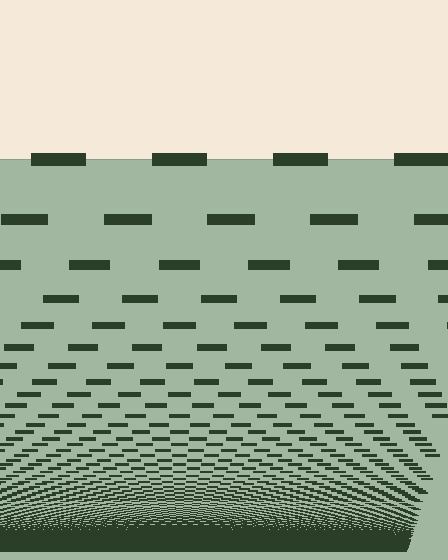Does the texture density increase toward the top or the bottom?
Density increases toward the bottom.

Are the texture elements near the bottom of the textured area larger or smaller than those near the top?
Smaller. The gradient is inverted — elements near the bottom are smaller and denser.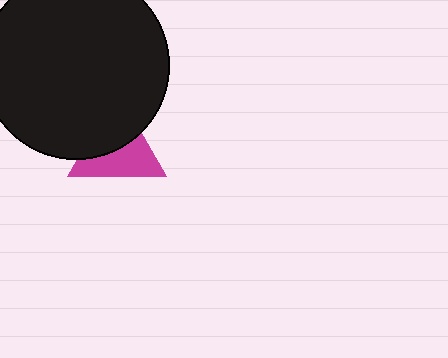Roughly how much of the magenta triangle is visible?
About half of it is visible (roughly 54%).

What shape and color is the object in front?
The object in front is a black circle.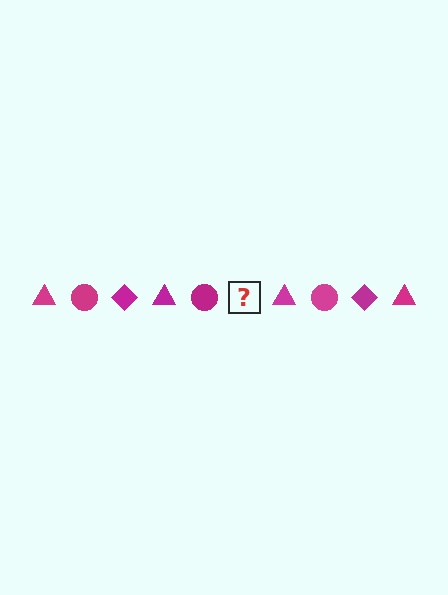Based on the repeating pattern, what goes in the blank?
The blank should be a magenta diamond.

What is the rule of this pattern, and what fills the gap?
The rule is that the pattern cycles through triangle, circle, diamond shapes in magenta. The gap should be filled with a magenta diamond.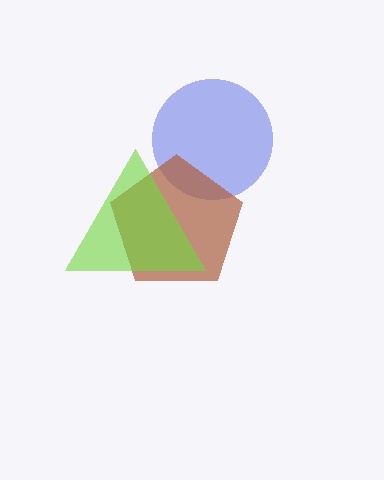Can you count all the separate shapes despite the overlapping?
Yes, there are 3 separate shapes.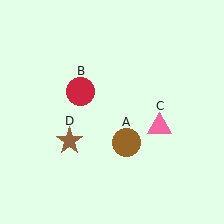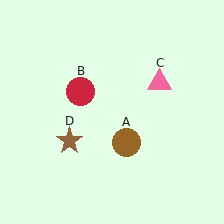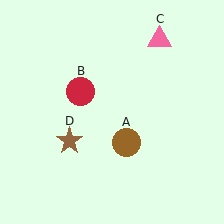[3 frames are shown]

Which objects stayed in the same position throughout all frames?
Brown circle (object A) and red circle (object B) and brown star (object D) remained stationary.